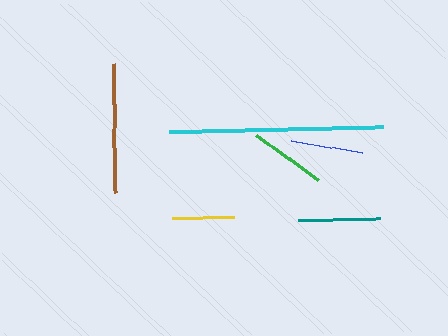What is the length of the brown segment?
The brown segment is approximately 130 pixels long.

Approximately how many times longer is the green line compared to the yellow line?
The green line is approximately 1.2 times the length of the yellow line.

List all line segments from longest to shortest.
From longest to shortest: cyan, brown, teal, green, blue, yellow.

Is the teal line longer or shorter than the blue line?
The teal line is longer than the blue line.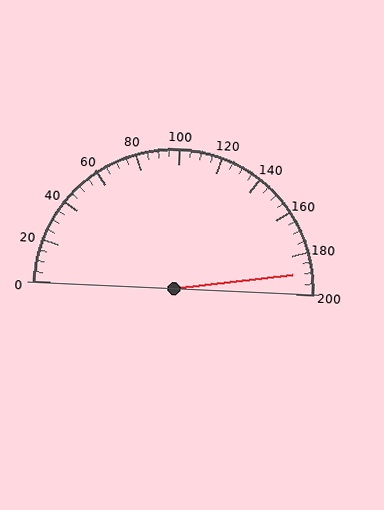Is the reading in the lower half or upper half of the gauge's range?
The reading is in the upper half of the range (0 to 200).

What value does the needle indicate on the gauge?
The needle indicates approximately 190.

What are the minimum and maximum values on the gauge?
The gauge ranges from 0 to 200.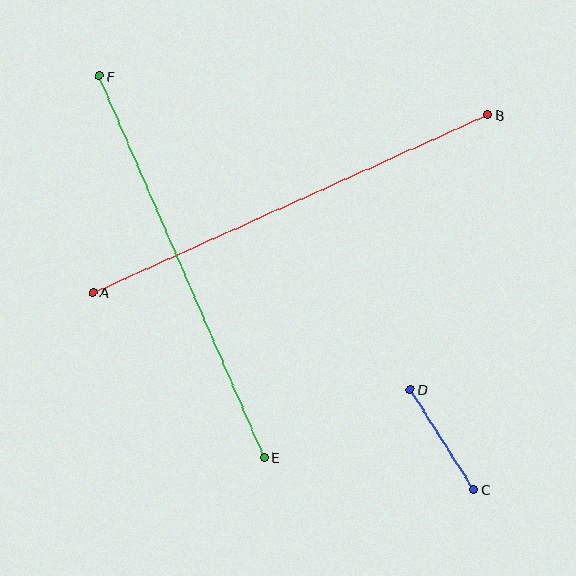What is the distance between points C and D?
The distance is approximately 119 pixels.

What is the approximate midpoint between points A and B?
The midpoint is at approximately (290, 204) pixels.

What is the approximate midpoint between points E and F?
The midpoint is at approximately (182, 266) pixels.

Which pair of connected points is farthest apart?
Points A and B are farthest apart.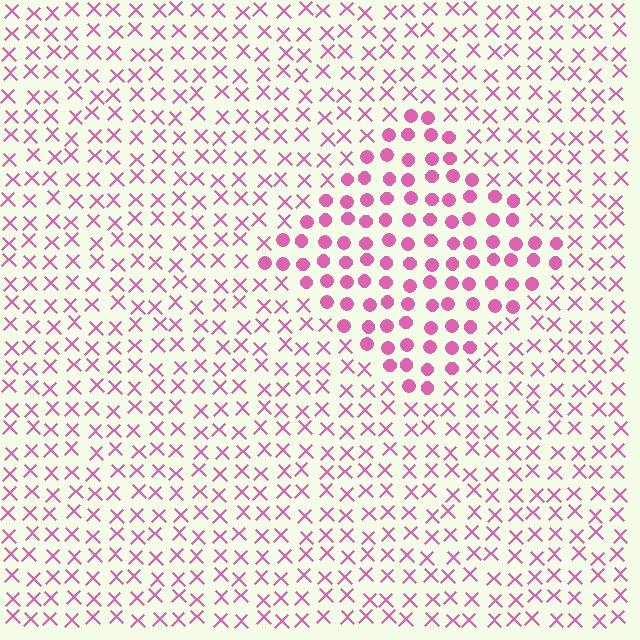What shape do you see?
I see a diamond.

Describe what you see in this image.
The image is filled with small pink elements arranged in a uniform grid. A diamond-shaped region contains circles, while the surrounding area contains X marks. The boundary is defined purely by the change in element shape.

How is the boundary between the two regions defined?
The boundary is defined by a change in element shape: circles inside vs. X marks outside. All elements share the same color and spacing.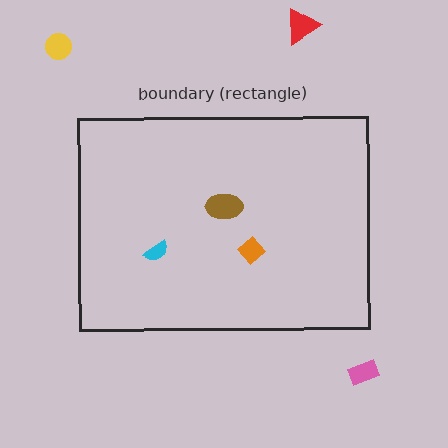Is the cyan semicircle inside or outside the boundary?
Inside.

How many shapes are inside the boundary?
3 inside, 3 outside.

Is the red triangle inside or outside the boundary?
Outside.